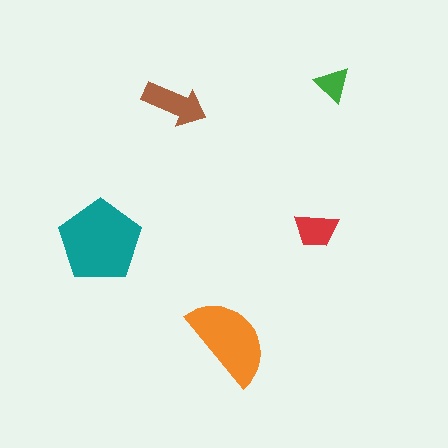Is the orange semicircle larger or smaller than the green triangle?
Larger.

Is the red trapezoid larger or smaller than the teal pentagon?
Smaller.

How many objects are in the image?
There are 5 objects in the image.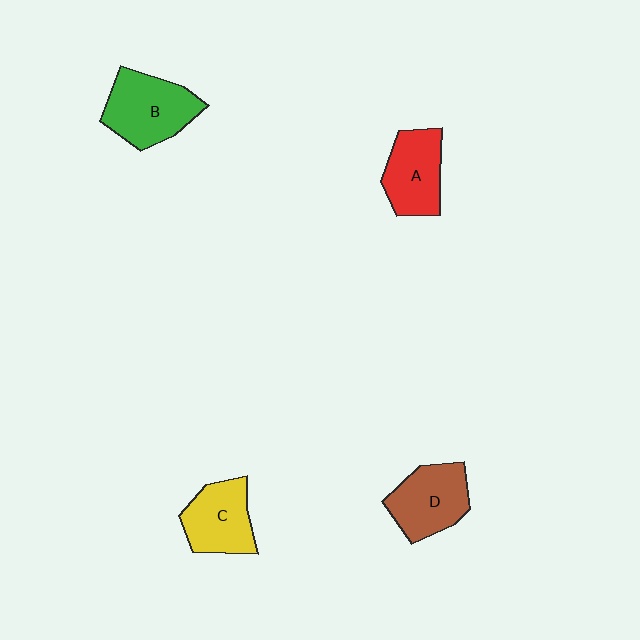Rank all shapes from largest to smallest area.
From largest to smallest: B (green), D (brown), C (yellow), A (red).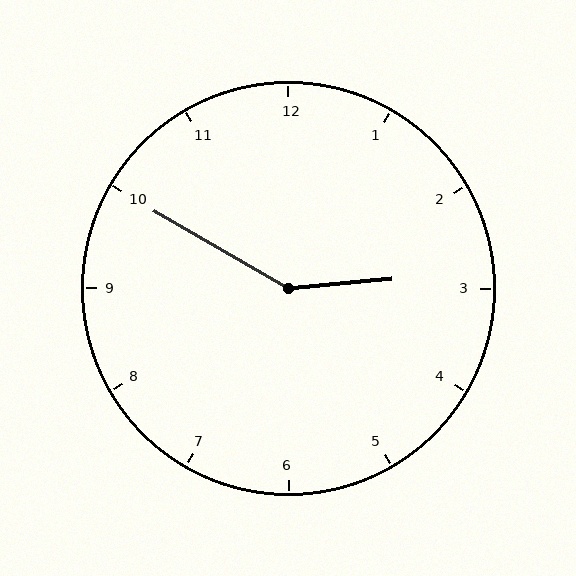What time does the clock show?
2:50.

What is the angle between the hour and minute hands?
Approximately 145 degrees.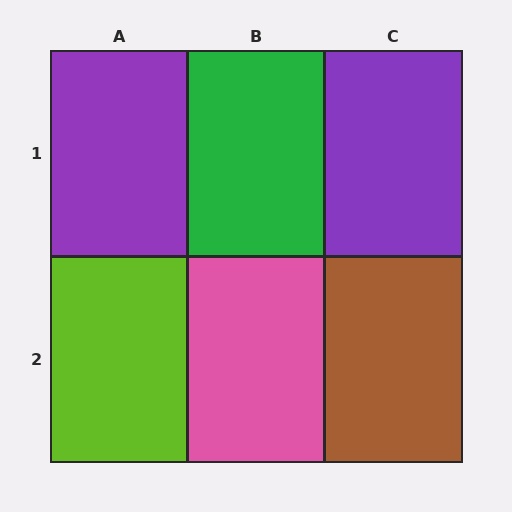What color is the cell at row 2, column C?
Brown.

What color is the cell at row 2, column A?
Lime.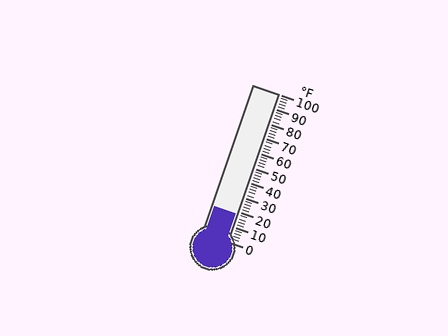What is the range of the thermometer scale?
The thermometer scale ranges from 0°F to 100°F.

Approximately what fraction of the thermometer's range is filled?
The thermometer is filled to approximately 20% of its range.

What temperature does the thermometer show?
The thermometer shows approximately 18°F.